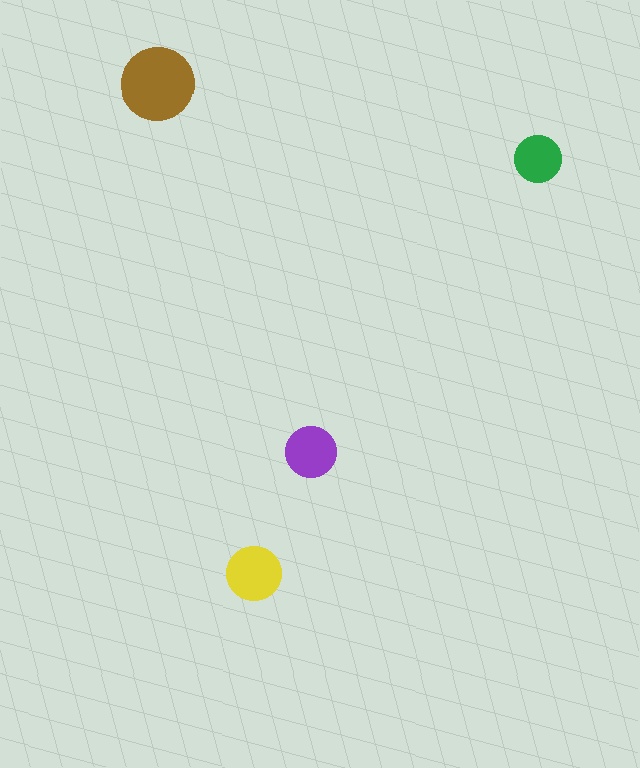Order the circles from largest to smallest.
the brown one, the yellow one, the purple one, the green one.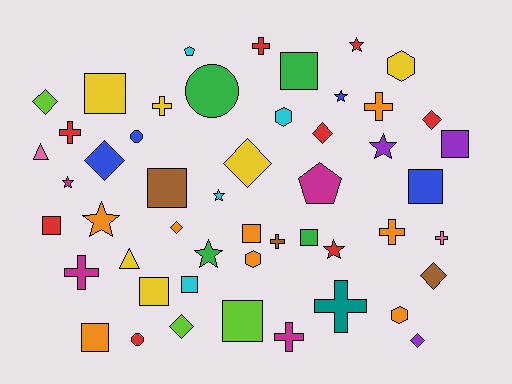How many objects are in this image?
There are 50 objects.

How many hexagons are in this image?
There are 4 hexagons.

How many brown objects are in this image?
There are 3 brown objects.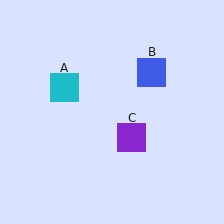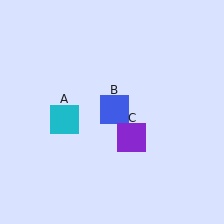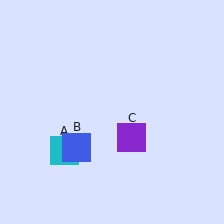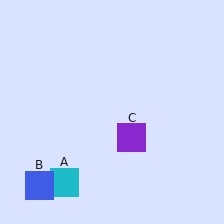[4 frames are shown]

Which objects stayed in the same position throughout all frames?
Purple square (object C) remained stationary.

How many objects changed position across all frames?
2 objects changed position: cyan square (object A), blue square (object B).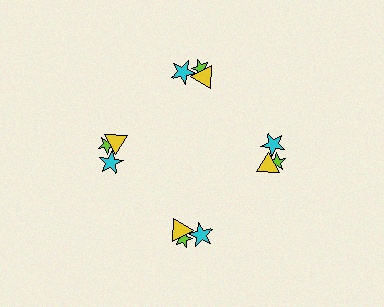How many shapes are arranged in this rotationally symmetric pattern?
There are 12 shapes, arranged in 4 groups of 3.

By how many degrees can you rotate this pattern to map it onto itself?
The pattern maps onto itself every 90 degrees of rotation.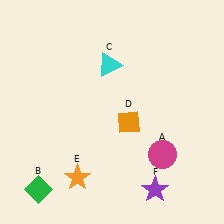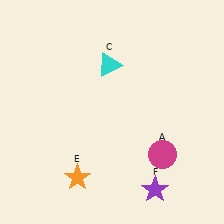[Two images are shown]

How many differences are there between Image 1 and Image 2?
There are 2 differences between the two images.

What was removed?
The orange diamond (D), the green diamond (B) were removed in Image 2.